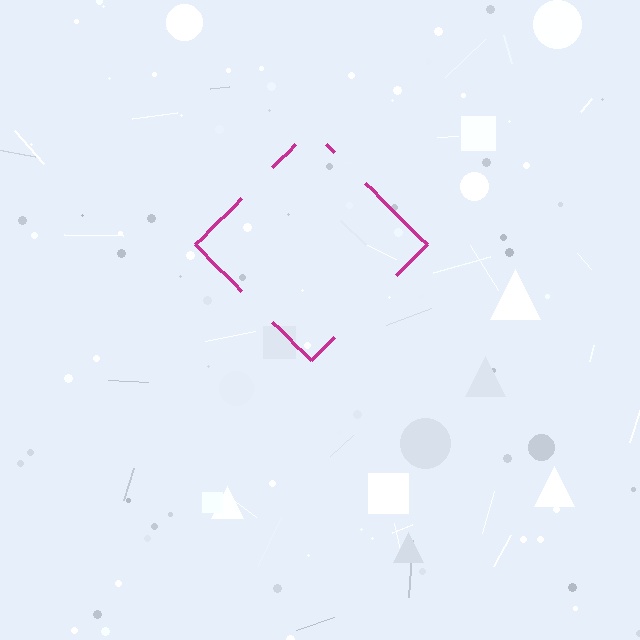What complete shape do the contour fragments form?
The contour fragments form a diamond.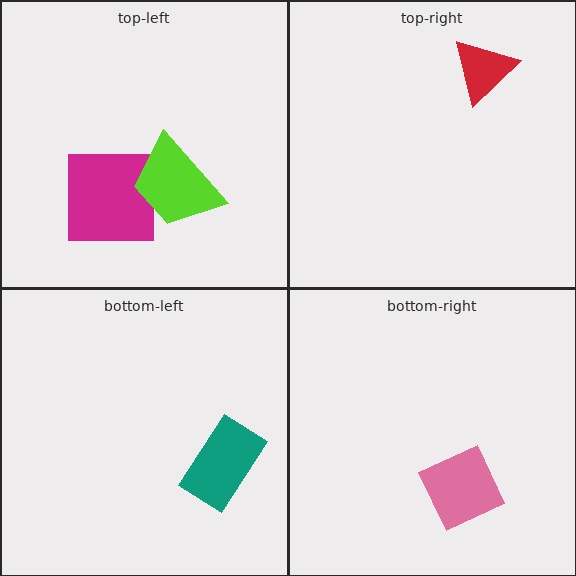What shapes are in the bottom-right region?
The pink diamond.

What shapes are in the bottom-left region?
The teal rectangle.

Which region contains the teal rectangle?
The bottom-left region.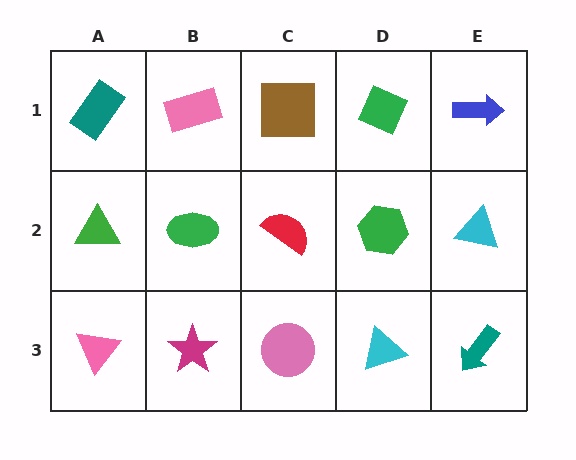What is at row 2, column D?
A green hexagon.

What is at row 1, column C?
A brown square.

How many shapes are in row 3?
5 shapes.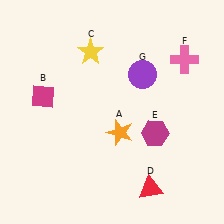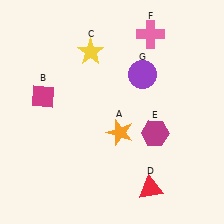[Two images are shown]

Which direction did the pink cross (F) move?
The pink cross (F) moved left.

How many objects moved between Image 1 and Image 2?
1 object moved between the two images.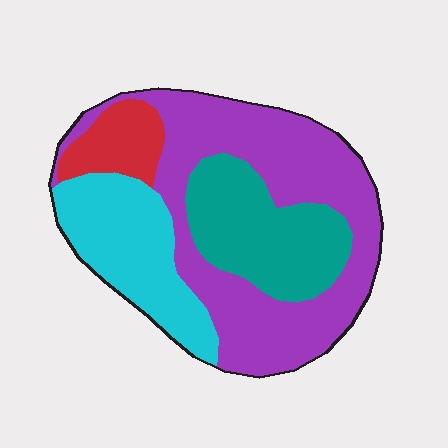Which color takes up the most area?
Purple, at roughly 50%.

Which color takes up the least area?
Red, at roughly 10%.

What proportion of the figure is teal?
Teal covers 22% of the figure.